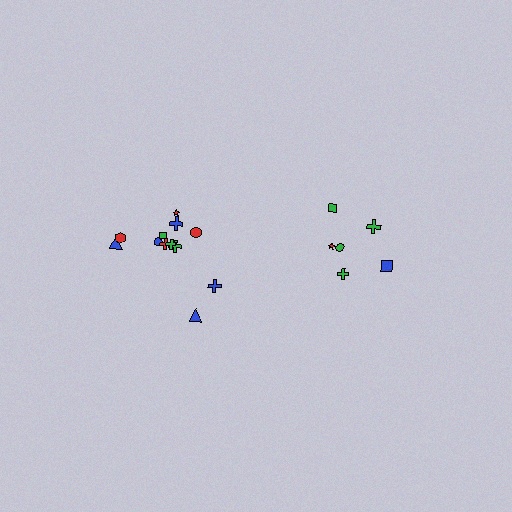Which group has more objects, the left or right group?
The left group.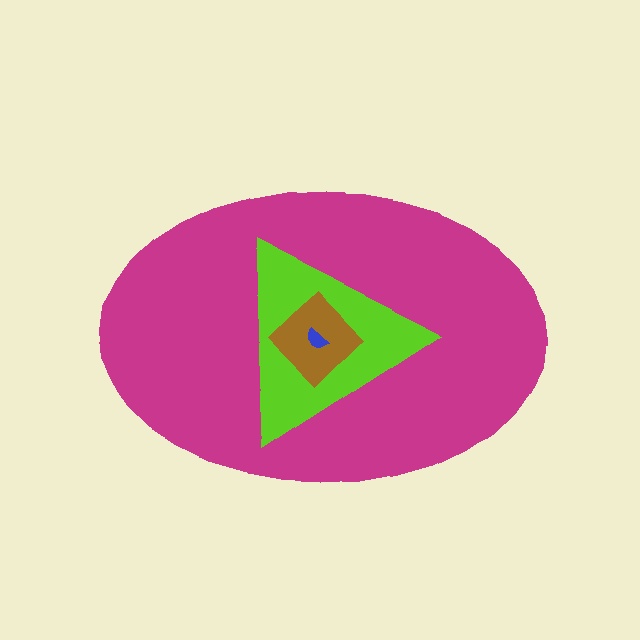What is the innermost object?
The blue semicircle.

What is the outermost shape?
The magenta ellipse.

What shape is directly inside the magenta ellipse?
The lime triangle.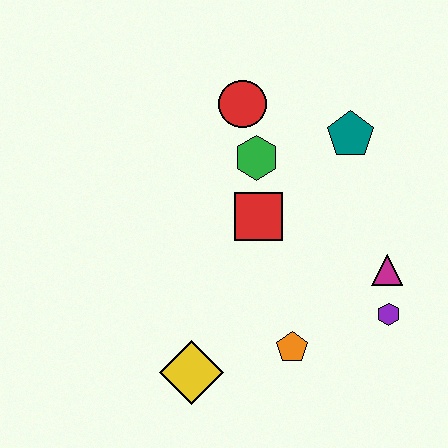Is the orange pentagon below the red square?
Yes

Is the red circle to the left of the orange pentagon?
Yes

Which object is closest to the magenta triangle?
The purple hexagon is closest to the magenta triangle.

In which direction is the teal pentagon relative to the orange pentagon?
The teal pentagon is above the orange pentagon.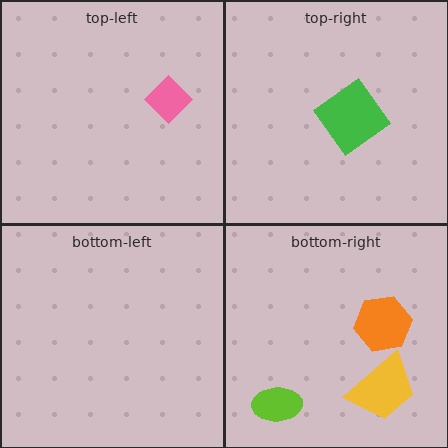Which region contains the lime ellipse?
The bottom-right region.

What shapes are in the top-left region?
The pink diamond.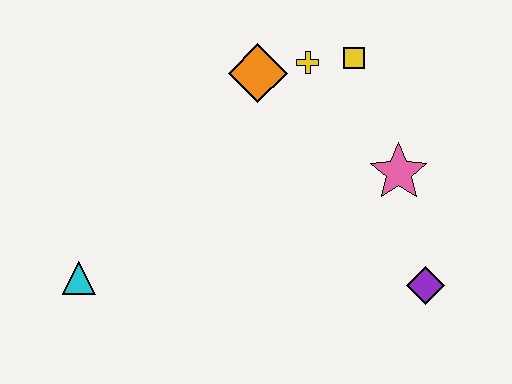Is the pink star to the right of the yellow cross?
Yes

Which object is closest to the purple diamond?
The pink star is closest to the purple diamond.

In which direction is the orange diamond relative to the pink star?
The orange diamond is to the left of the pink star.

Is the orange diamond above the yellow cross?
No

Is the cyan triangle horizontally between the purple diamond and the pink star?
No